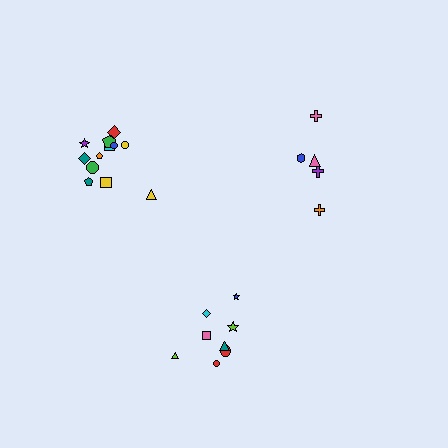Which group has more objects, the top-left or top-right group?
The top-left group.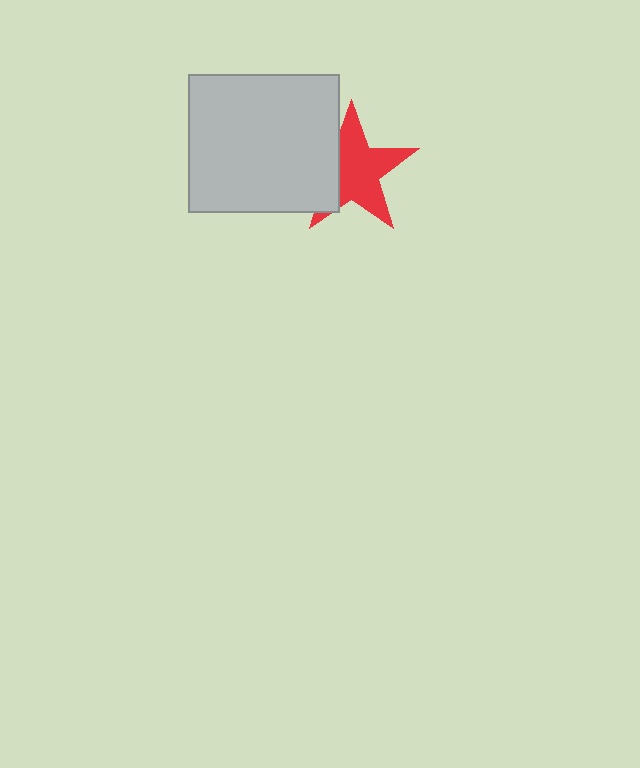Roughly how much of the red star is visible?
Most of it is visible (roughly 69%).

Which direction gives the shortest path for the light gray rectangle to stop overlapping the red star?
Moving left gives the shortest separation.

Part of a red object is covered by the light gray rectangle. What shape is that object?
It is a star.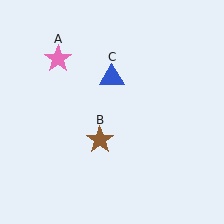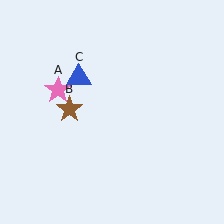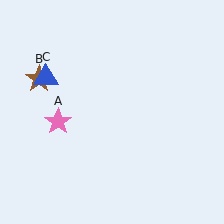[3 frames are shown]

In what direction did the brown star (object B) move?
The brown star (object B) moved up and to the left.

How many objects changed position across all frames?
3 objects changed position: pink star (object A), brown star (object B), blue triangle (object C).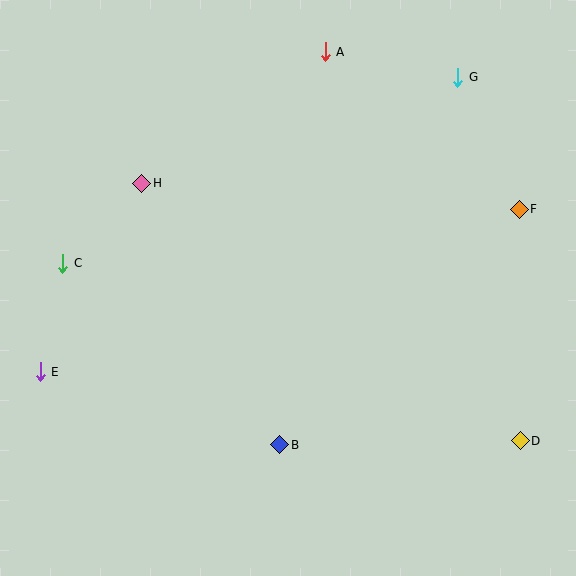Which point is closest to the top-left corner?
Point H is closest to the top-left corner.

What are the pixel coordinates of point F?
Point F is at (519, 209).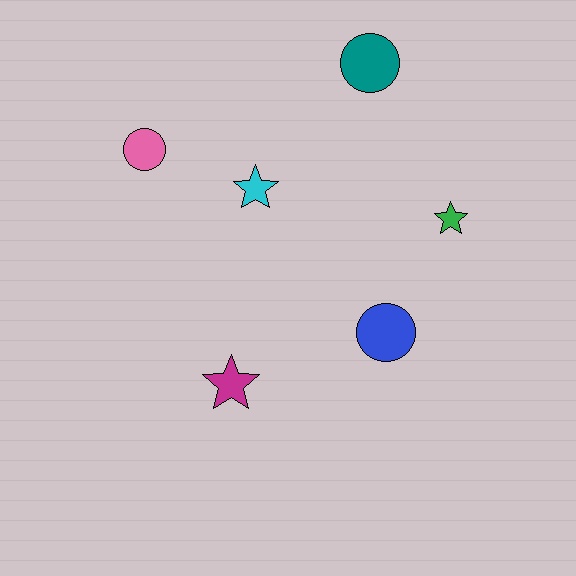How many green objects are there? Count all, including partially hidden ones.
There is 1 green object.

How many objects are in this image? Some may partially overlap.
There are 6 objects.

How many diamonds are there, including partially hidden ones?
There are no diamonds.